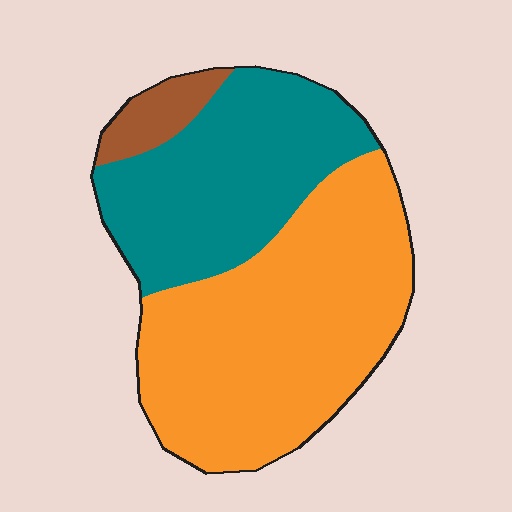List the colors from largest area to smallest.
From largest to smallest: orange, teal, brown.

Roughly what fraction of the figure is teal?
Teal covers around 35% of the figure.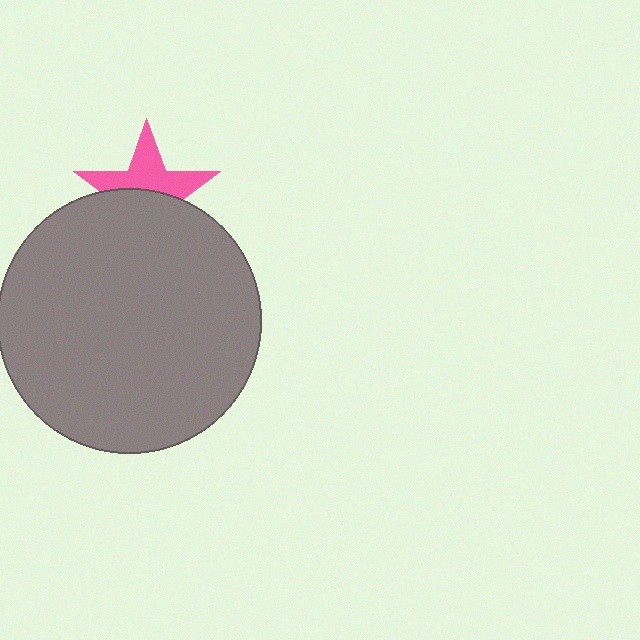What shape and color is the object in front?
The object in front is a gray circle.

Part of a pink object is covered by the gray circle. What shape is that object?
It is a star.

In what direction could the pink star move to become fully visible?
The pink star could move up. That would shift it out from behind the gray circle entirely.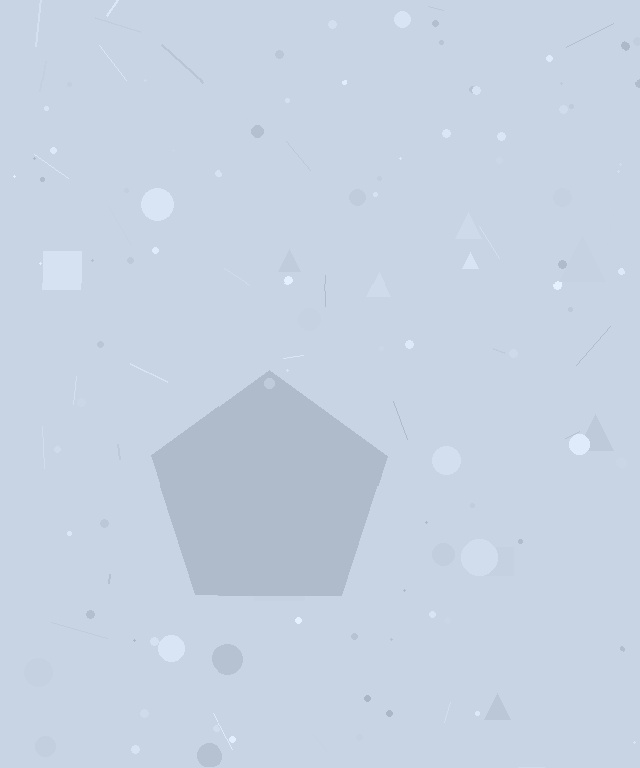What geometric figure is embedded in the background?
A pentagon is embedded in the background.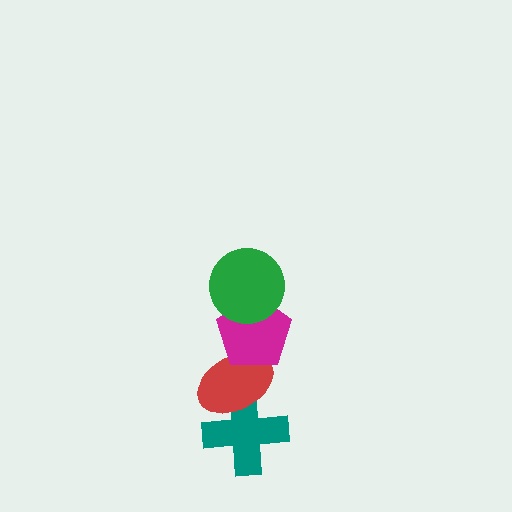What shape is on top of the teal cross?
The red ellipse is on top of the teal cross.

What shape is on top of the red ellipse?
The magenta pentagon is on top of the red ellipse.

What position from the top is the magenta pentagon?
The magenta pentagon is 2nd from the top.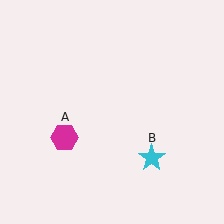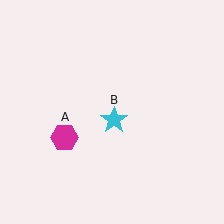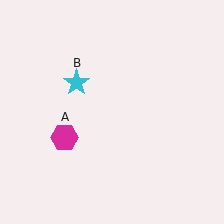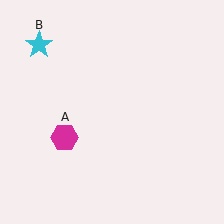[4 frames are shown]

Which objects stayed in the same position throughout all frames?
Magenta hexagon (object A) remained stationary.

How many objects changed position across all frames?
1 object changed position: cyan star (object B).